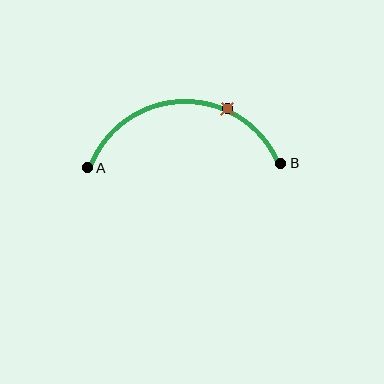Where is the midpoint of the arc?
The arc midpoint is the point on the curve farthest from the straight line joining A and B. It sits above that line.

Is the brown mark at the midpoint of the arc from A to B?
No. The brown mark lies on the arc but is closer to endpoint B. The arc midpoint would be at the point on the curve equidistant along the arc from both A and B.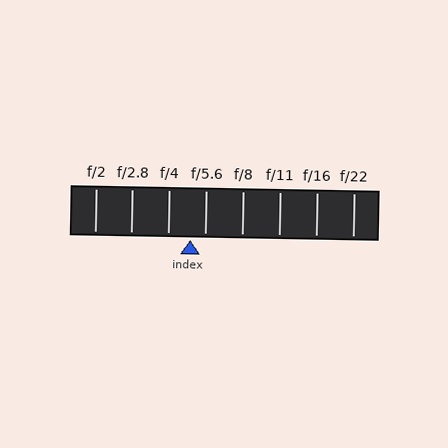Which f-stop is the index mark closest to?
The index mark is closest to f/5.6.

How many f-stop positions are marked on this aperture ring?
There are 8 f-stop positions marked.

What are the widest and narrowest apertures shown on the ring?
The widest aperture shown is f/2 and the narrowest is f/22.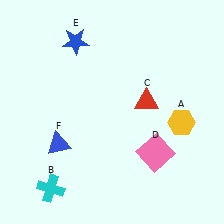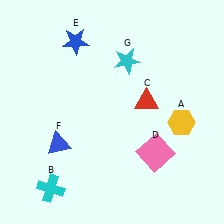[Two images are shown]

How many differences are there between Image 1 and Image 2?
There is 1 difference between the two images.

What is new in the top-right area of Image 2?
A cyan star (G) was added in the top-right area of Image 2.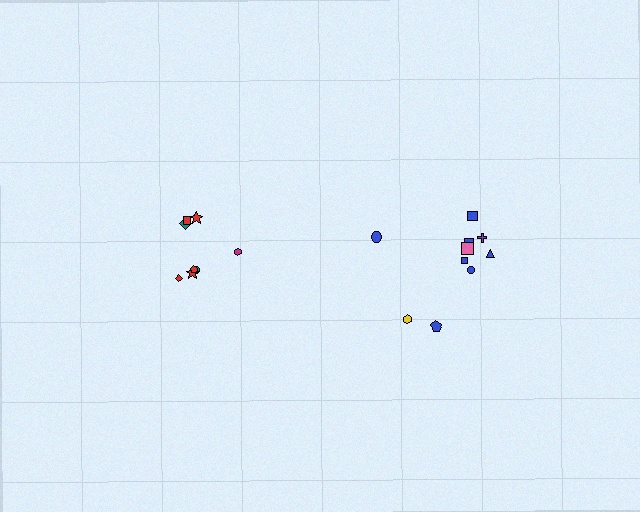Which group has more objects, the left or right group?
The right group.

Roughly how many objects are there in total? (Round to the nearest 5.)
Roughly 20 objects in total.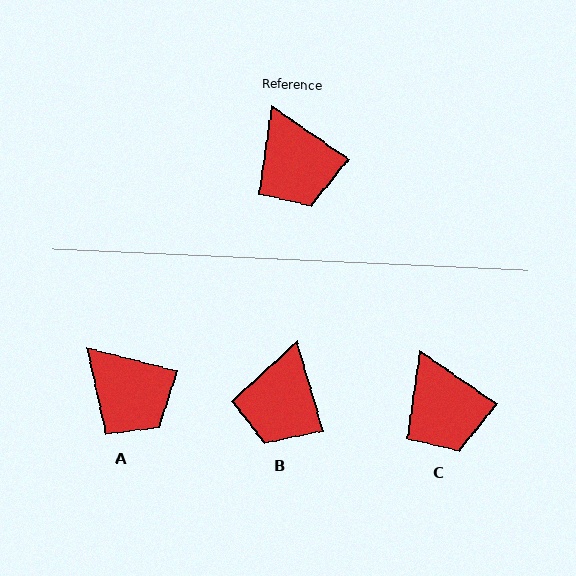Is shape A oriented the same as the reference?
No, it is off by about 21 degrees.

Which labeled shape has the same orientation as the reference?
C.